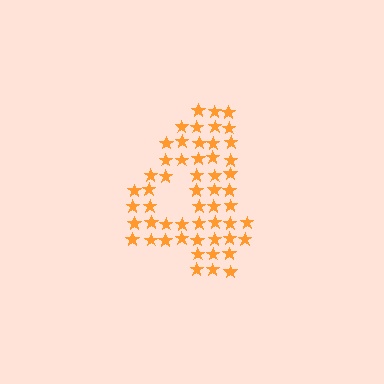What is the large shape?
The large shape is the digit 4.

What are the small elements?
The small elements are stars.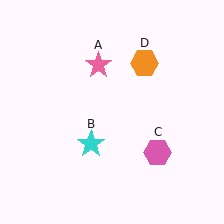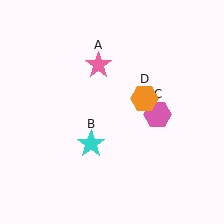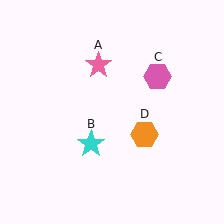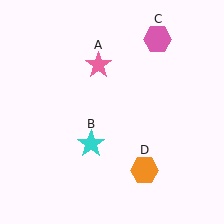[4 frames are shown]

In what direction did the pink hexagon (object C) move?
The pink hexagon (object C) moved up.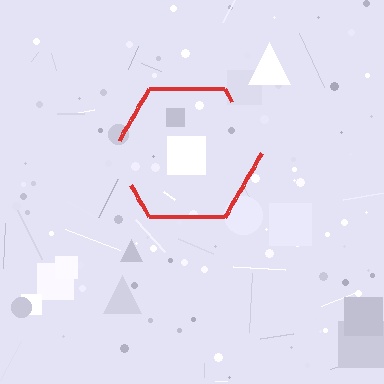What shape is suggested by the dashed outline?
The dashed outline suggests a hexagon.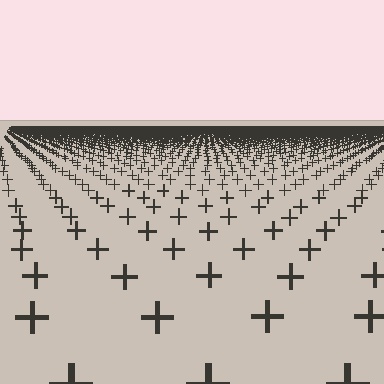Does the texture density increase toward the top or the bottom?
Density increases toward the top.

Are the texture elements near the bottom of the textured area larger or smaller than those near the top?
Larger. Near the bottom, elements are closer to the viewer and appear at a bigger on-screen size.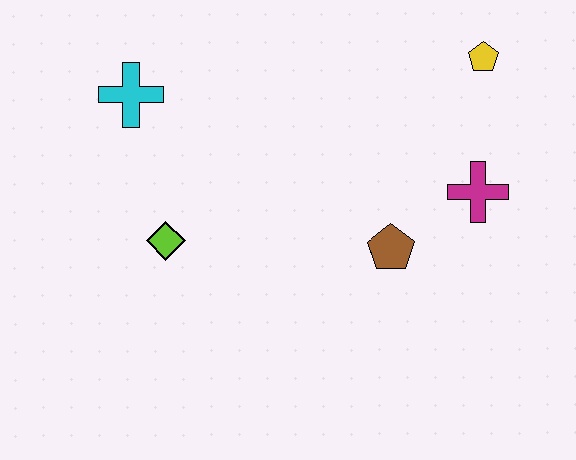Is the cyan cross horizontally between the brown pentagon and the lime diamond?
No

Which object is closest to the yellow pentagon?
The magenta cross is closest to the yellow pentagon.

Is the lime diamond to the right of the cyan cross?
Yes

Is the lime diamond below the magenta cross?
Yes